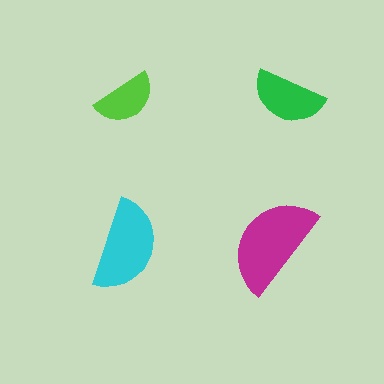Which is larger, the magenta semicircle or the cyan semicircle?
The magenta one.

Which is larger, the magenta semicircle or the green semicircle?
The magenta one.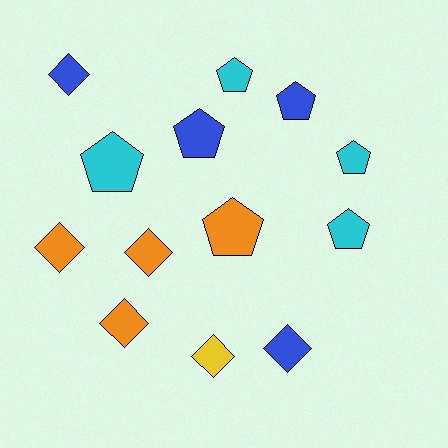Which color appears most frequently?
Blue, with 4 objects.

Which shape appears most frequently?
Pentagon, with 7 objects.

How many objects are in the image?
There are 13 objects.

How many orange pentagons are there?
There is 1 orange pentagon.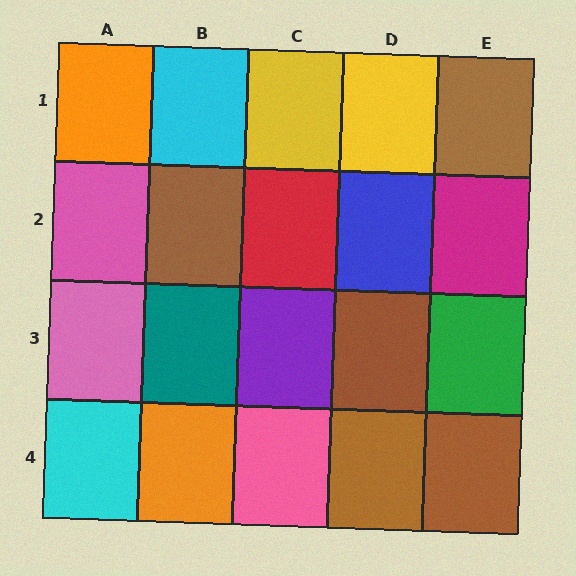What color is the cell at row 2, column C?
Red.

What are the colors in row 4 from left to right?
Cyan, orange, pink, brown, brown.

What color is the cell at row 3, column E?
Green.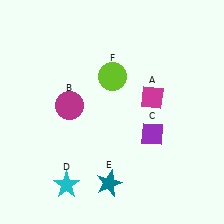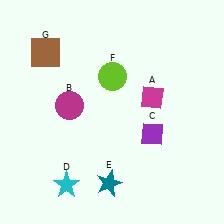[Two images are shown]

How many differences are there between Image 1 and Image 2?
There is 1 difference between the two images.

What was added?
A brown square (G) was added in Image 2.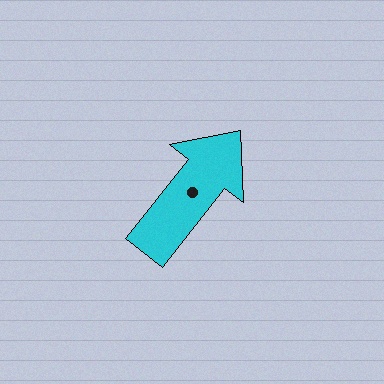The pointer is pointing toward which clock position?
Roughly 1 o'clock.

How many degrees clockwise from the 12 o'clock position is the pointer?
Approximately 38 degrees.